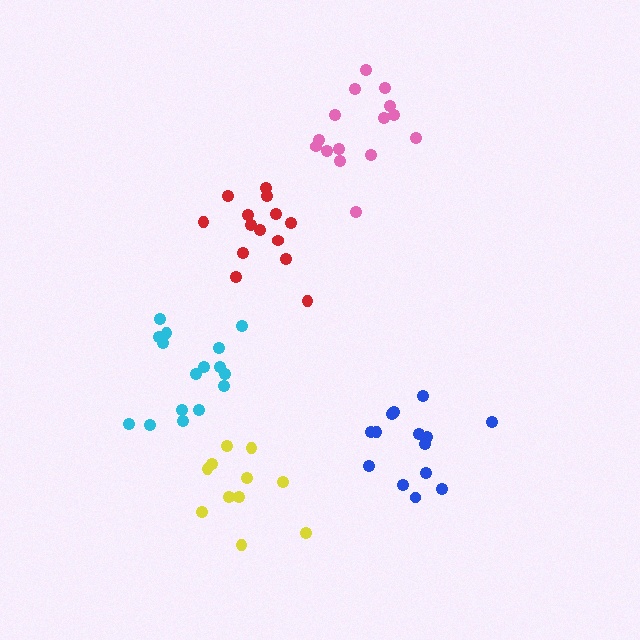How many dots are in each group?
Group 1: 16 dots, Group 2: 15 dots, Group 3: 14 dots, Group 4: 11 dots, Group 5: 14 dots (70 total).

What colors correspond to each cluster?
The clusters are colored: cyan, pink, blue, yellow, red.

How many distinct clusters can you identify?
There are 5 distinct clusters.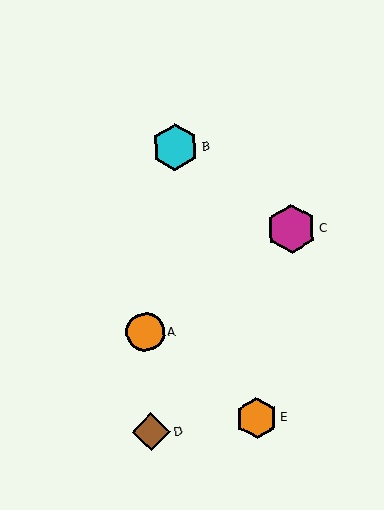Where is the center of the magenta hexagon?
The center of the magenta hexagon is at (292, 229).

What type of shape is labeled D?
Shape D is a brown diamond.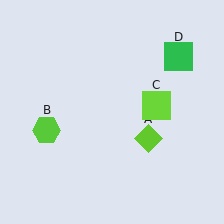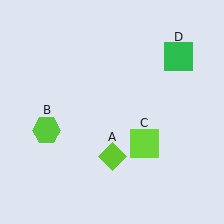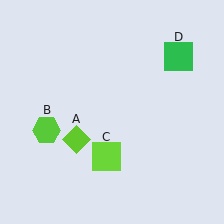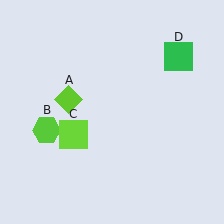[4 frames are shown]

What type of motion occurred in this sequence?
The lime diamond (object A), lime square (object C) rotated clockwise around the center of the scene.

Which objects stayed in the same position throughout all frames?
Lime hexagon (object B) and green square (object D) remained stationary.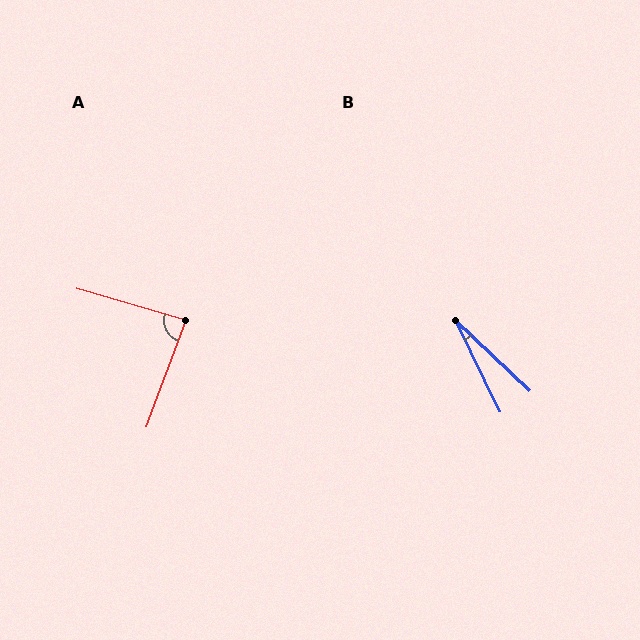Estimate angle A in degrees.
Approximately 86 degrees.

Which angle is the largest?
A, at approximately 86 degrees.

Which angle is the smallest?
B, at approximately 21 degrees.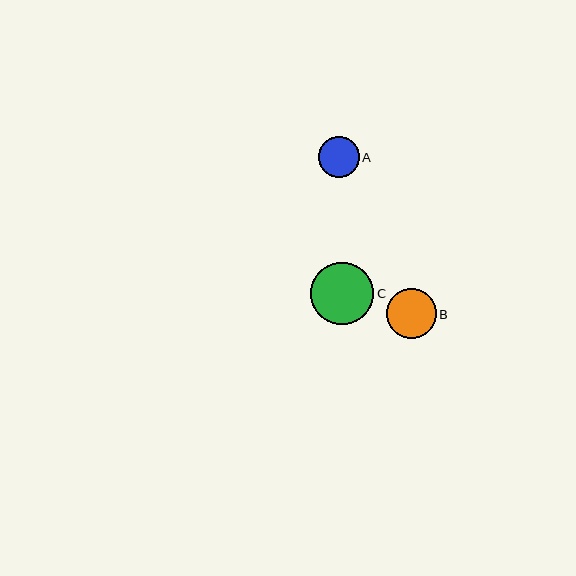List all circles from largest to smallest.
From largest to smallest: C, B, A.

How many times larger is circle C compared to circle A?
Circle C is approximately 1.5 times the size of circle A.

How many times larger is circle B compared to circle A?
Circle B is approximately 1.2 times the size of circle A.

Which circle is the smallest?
Circle A is the smallest with a size of approximately 41 pixels.